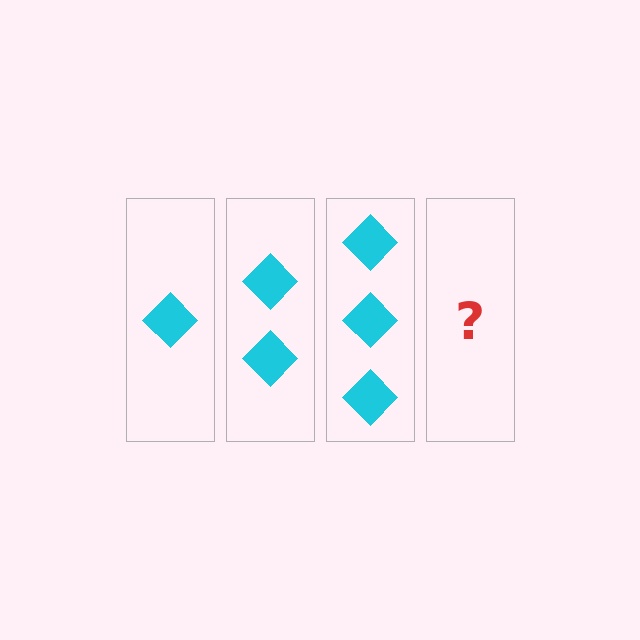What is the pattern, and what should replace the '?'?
The pattern is that each step adds one more diamond. The '?' should be 4 diamonds.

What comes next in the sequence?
The next element should be 4 diamonds.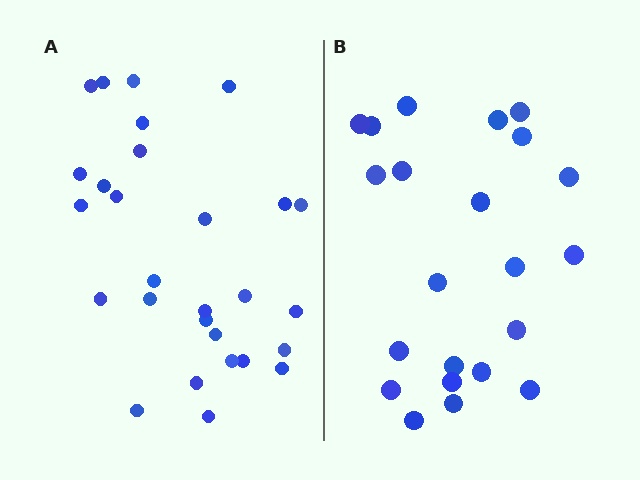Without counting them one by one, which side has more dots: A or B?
Region A (the left region) has more dots.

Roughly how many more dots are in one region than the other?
Region A has about 6 more dots than region B.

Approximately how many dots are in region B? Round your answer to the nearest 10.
About 20 dots. (The exact count is 22, which rounds to 20.)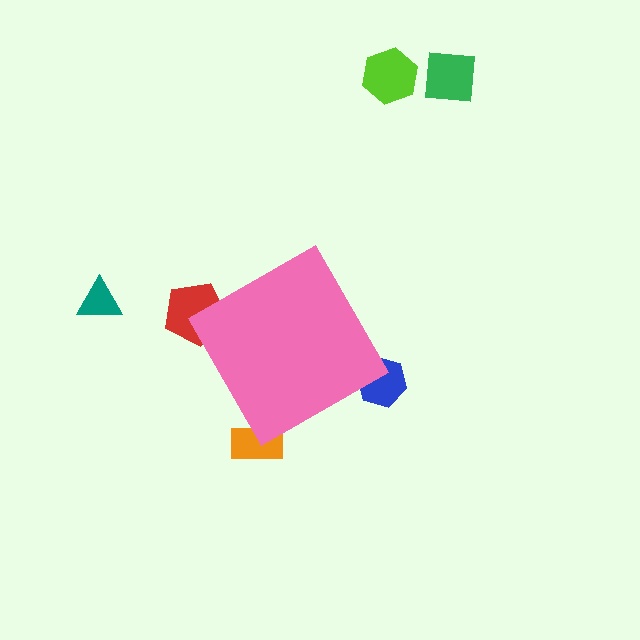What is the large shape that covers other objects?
A pink diamond.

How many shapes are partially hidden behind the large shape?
3 shapes are partially hidden.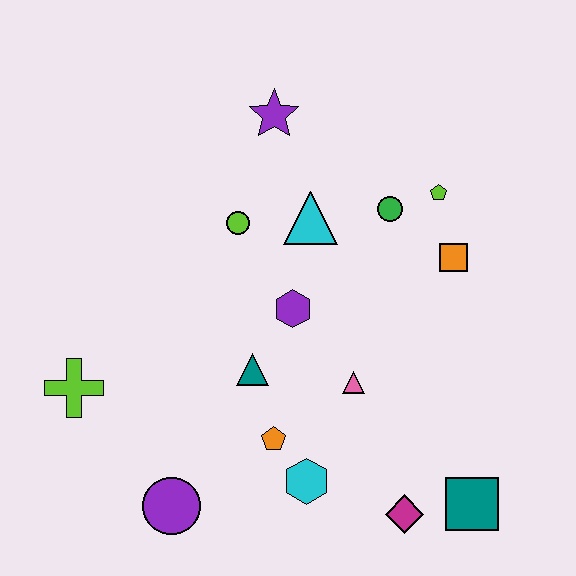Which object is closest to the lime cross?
The purple circle is closest to the lime cross.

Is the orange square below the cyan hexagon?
No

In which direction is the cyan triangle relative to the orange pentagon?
The cyan triangle is above the orange pentagon.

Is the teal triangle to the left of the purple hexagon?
Yes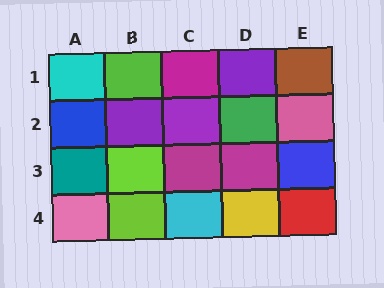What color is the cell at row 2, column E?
Pink.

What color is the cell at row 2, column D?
Green.